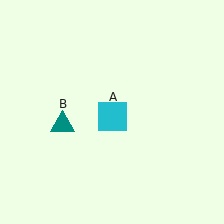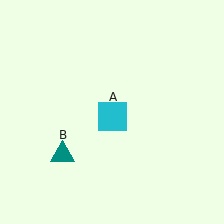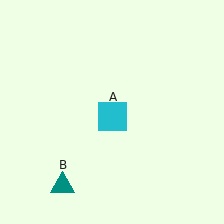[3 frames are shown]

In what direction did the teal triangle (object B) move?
The teal triangle (object B) moved down.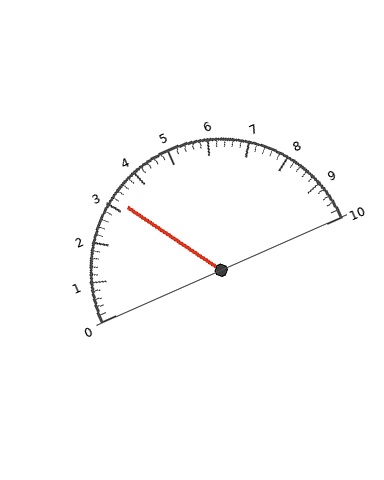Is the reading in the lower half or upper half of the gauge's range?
The reading is in the lower half of the range (0 to 10).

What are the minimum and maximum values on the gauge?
The gauge ranges from 0 to 10.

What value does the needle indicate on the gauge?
The needle indicates approximately 3.2.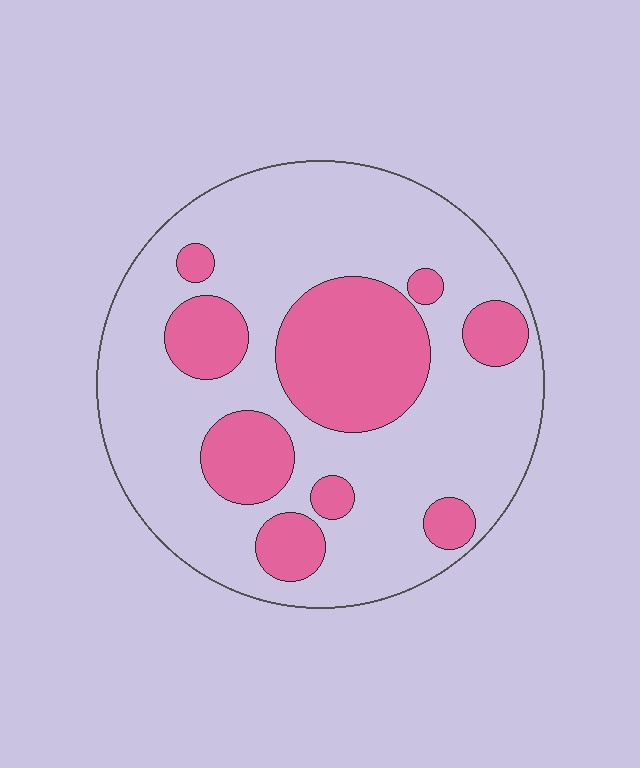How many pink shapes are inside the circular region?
9.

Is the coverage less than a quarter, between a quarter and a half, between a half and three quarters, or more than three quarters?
Between a quarter and a half.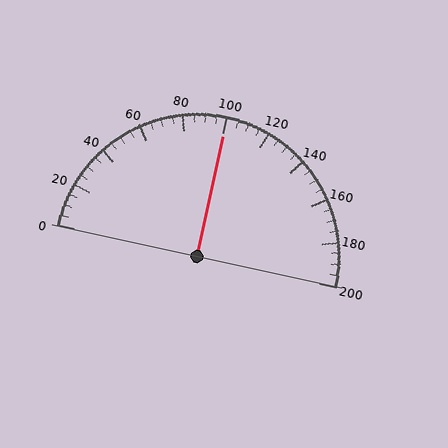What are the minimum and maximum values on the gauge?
The gauge ranges from 0 to 200.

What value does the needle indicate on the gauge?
The needle indicates approximately 100.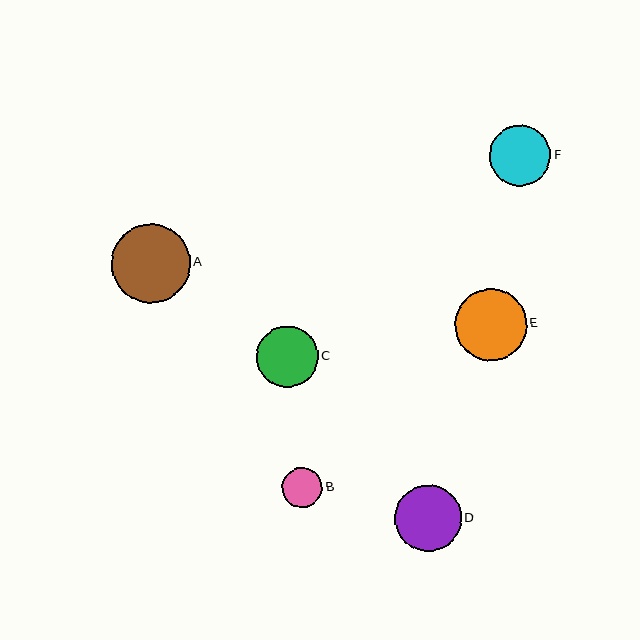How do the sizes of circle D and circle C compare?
Circle D and circle C are approximately the same size.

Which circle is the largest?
Circle A is the largest with a size of approximately 79 pixels.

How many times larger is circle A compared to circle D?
Circle A is approximately 1.2 times the size of circle D.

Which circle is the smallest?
Circle B is the smallest with a size of approximately 40 pixels.